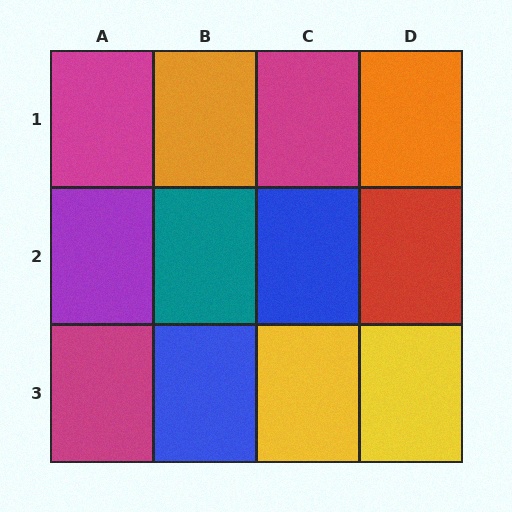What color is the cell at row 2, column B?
Teal.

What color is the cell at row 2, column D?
Red.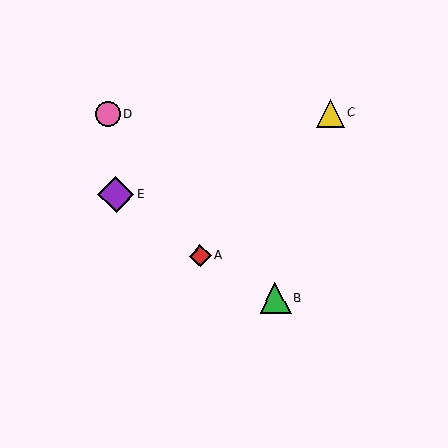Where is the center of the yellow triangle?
The center of the yellow triangle is at (330, 113).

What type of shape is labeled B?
Shape B is a green triangle.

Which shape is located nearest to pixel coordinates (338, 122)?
The yellow triangle (labeled C) at (330, 113) is nearest to that location.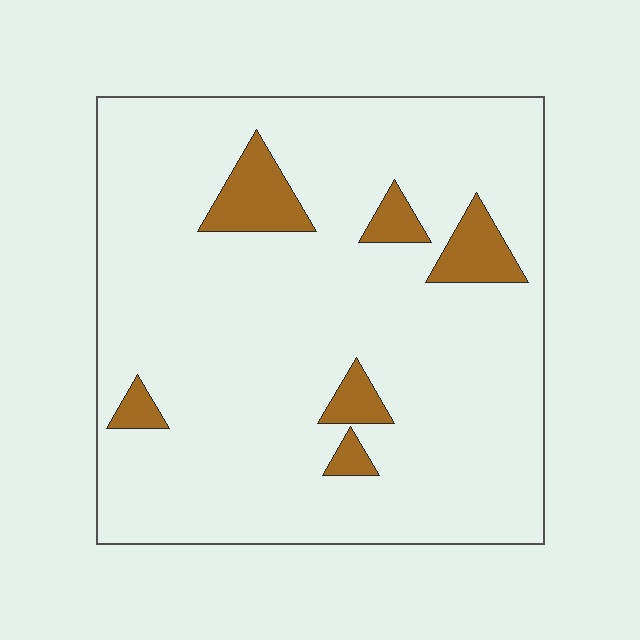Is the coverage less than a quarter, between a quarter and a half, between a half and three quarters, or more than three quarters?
Less than a quarter.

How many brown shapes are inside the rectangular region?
6.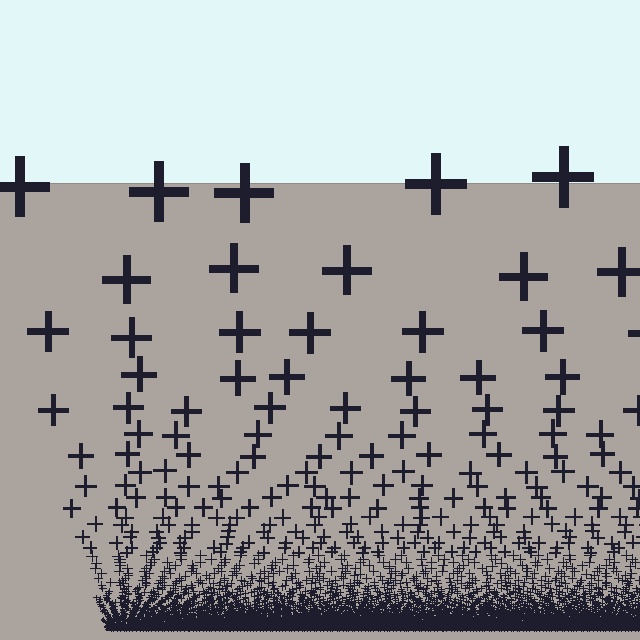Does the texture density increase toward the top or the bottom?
Density increases toward the bottom.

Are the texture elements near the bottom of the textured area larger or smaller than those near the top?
Smaller. The gradient is inverted — elements near the bottom are smaller and denser.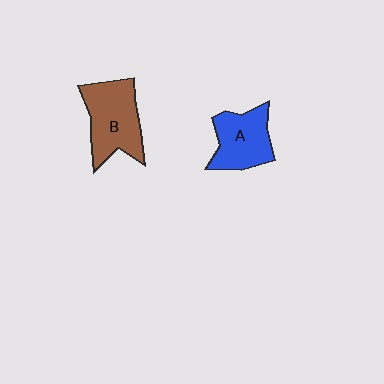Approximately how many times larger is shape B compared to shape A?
Approximately 1.2 times.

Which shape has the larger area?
Shape B (brown).